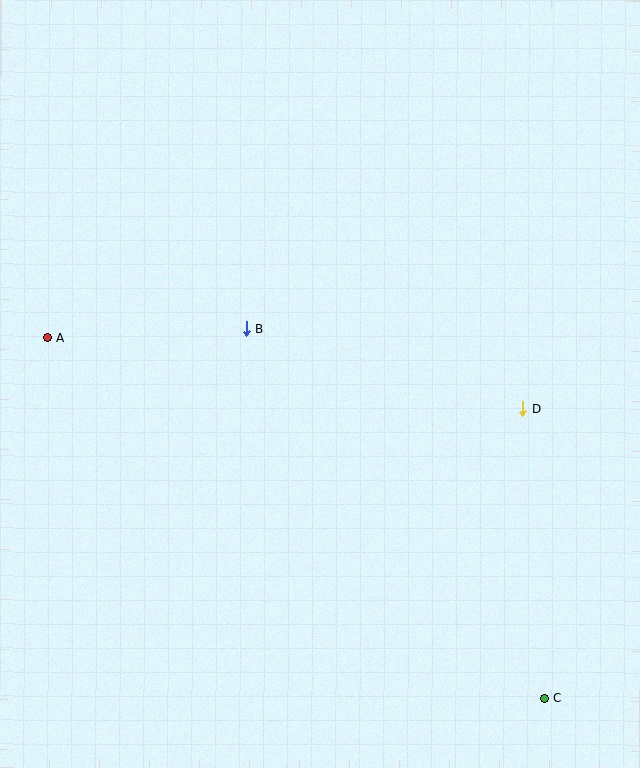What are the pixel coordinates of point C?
Point C is at (545, 699).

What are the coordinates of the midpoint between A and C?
The midpoint between A and C is at (296, 518).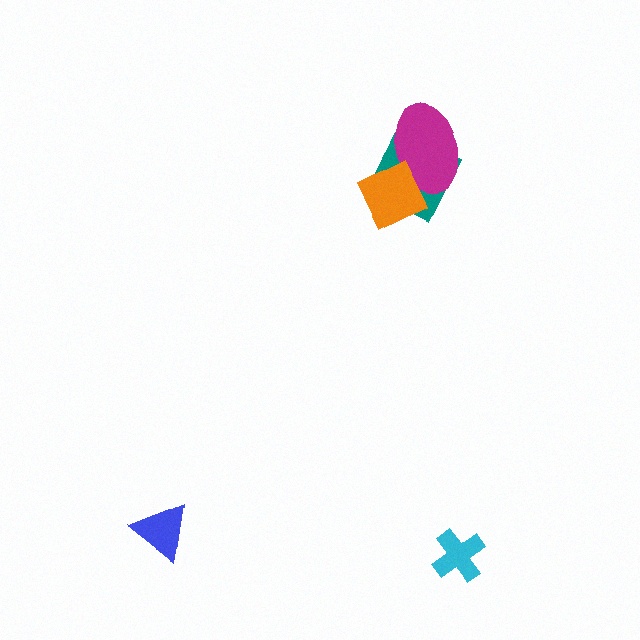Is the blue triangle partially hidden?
No, no other shape covers it.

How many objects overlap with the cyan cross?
0 objects overlap with the cyan cross.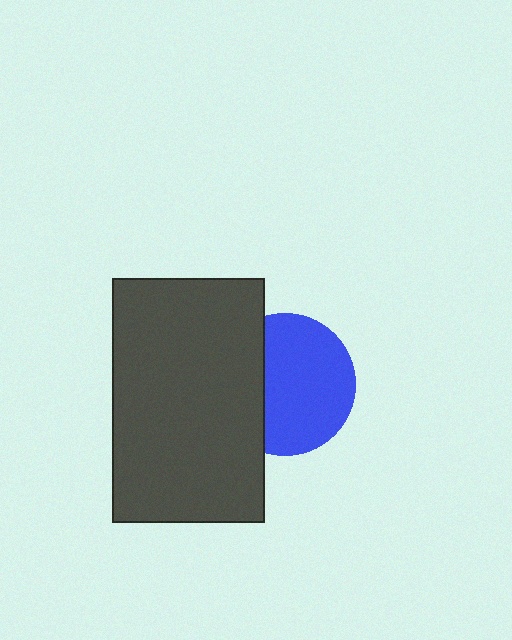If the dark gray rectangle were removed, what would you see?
You would see the complete blue circle.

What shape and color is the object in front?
The object in front is a dark gray rectangle.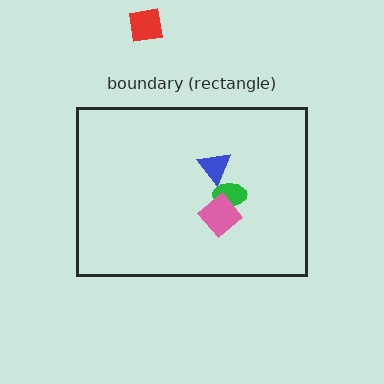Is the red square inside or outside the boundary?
Outside.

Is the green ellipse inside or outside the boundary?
Inside.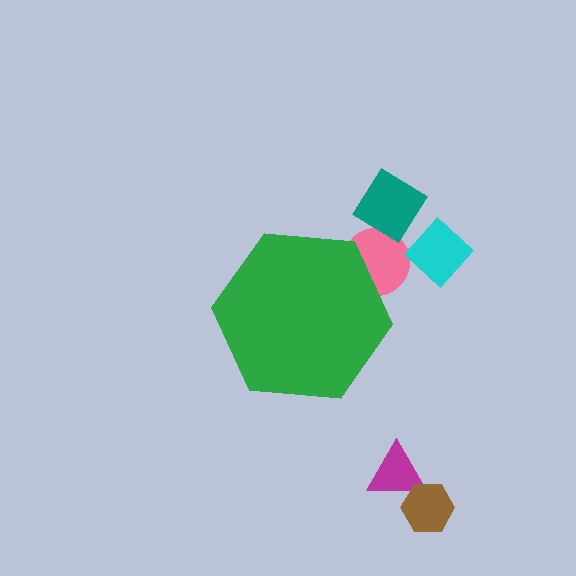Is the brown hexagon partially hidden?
No, the brown hexagon is fully visible.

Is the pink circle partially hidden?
Yes, the pink circle is partially hidden behind the green hexagon.